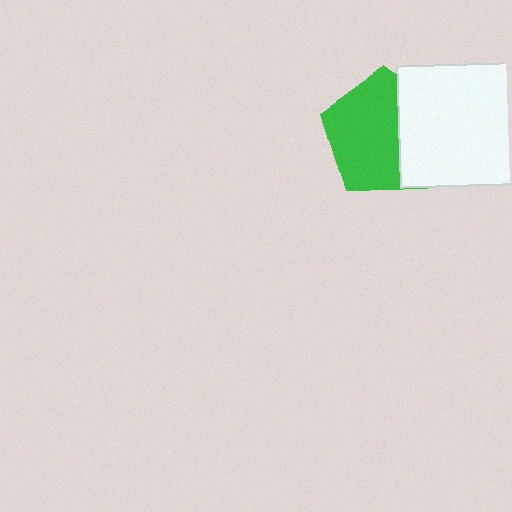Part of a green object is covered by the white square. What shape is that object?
It is a pentagon.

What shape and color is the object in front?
The object in front is a white square.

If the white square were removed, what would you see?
You would see the complete green pentagon.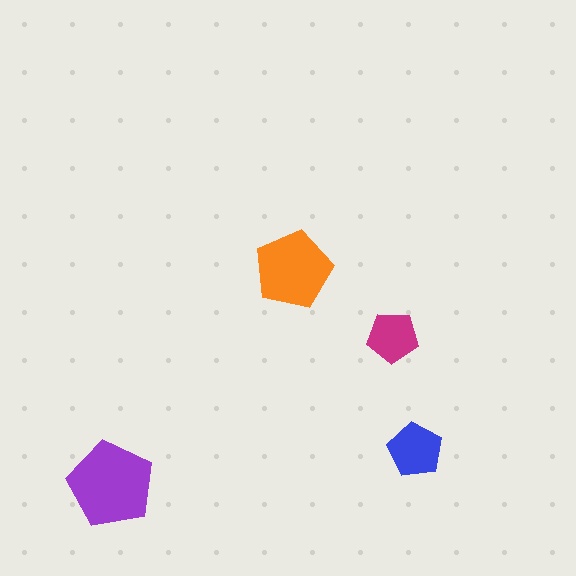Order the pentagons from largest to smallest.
the purple one, the orange one, the blue one, the magenta one.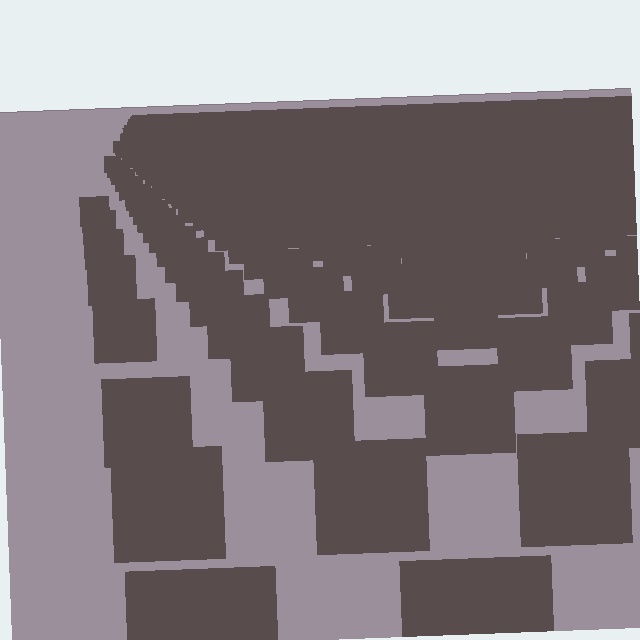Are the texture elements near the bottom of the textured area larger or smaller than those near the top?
Larger. Near the bottom, elements are closer to the viewer and appear at a bigger on-screen size.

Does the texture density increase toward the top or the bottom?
Density increases toward the top.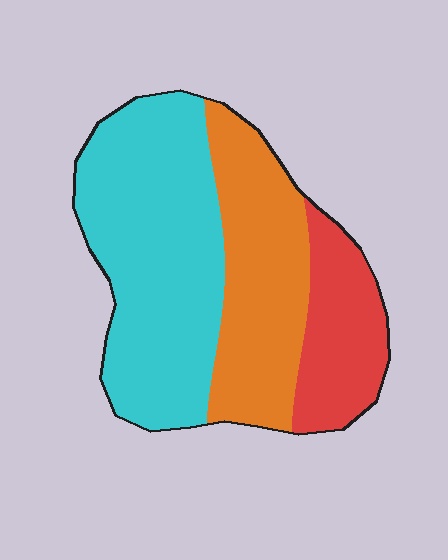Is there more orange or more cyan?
Cyan.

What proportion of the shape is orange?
Orange takes up about one third (1/3) of the shape.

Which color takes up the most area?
Cyan, at roughly 50%.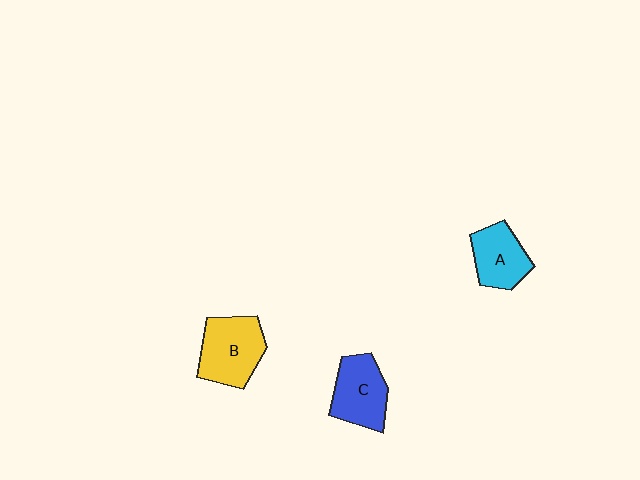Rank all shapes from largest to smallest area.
From largest to smallest: B (yellow), C (blue), A (cyan).